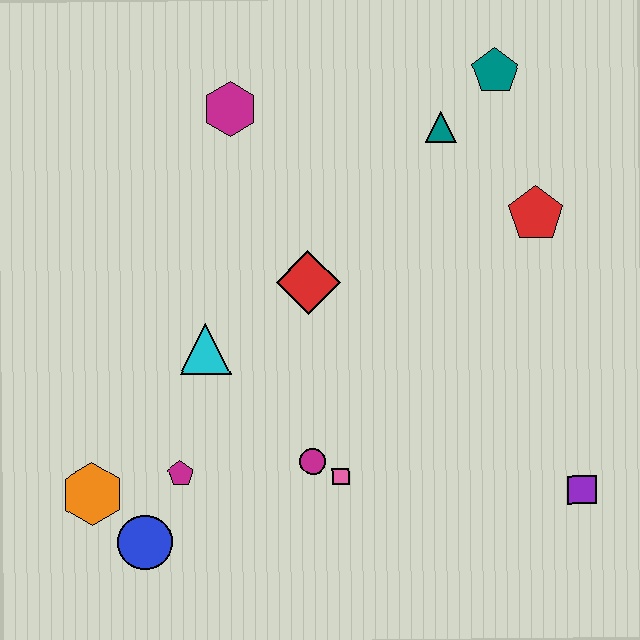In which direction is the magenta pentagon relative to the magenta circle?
The magenta pentagon is to the left of the magenta circle.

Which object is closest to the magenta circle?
The pink square is closest to the magenta circle.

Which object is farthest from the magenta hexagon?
The purple square is farthest from the magenta hexagon.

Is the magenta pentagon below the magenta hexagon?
Yes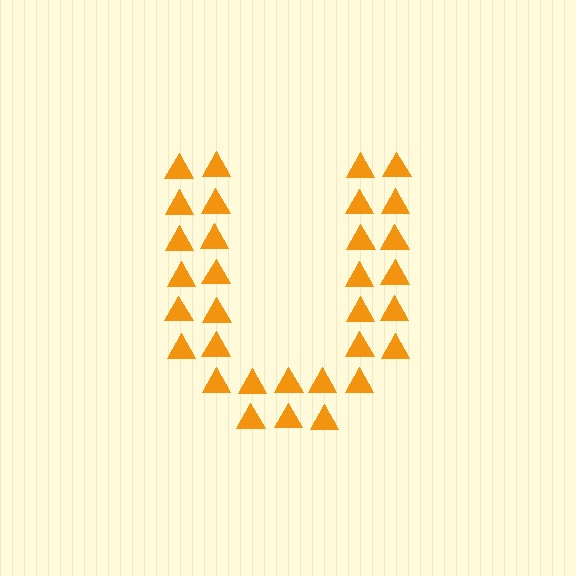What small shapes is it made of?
It is made of small triangles.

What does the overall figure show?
The overall figure shows the letter U.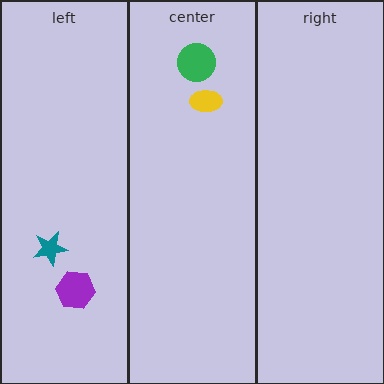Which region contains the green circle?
The center region.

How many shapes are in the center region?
2.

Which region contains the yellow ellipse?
The center region.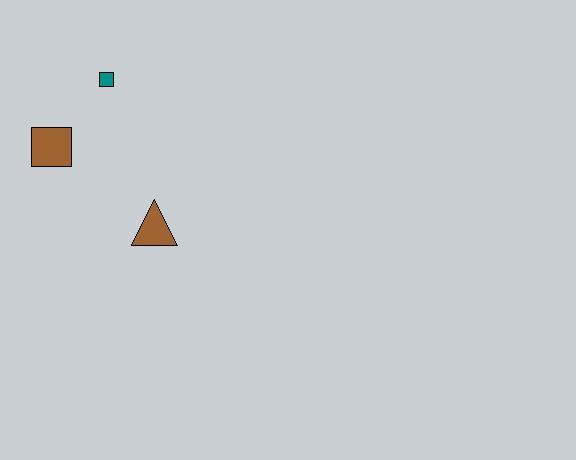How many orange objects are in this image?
There are no orange objects.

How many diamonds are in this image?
There are no diamonds.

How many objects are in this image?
There are 3 objects.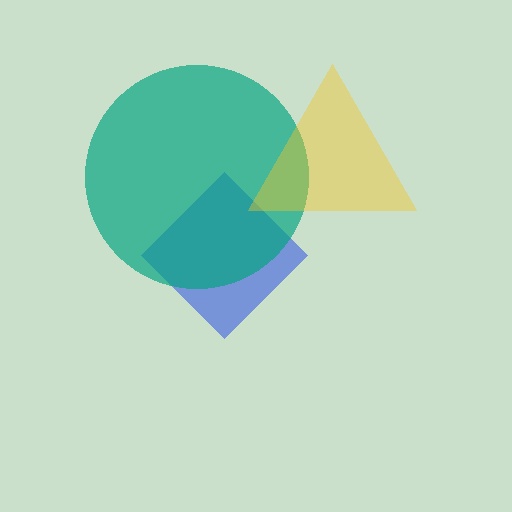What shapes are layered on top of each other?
The layered shapes are: a blue diamond, a teal circle, a yellow triangle.